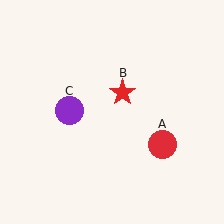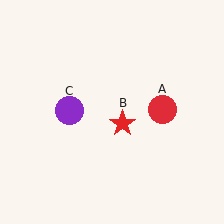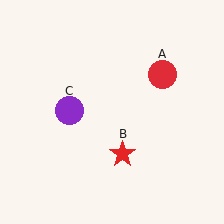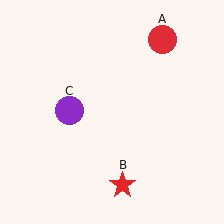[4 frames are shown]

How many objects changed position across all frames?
2 objects changed position: red circle (object A), red star (object B).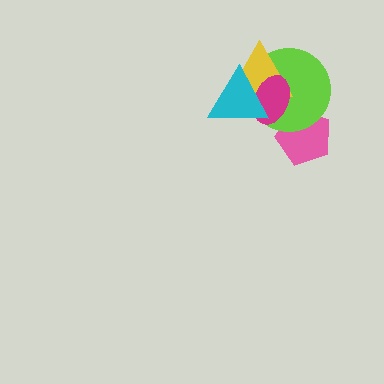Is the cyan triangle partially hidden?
No, no other shape covers it.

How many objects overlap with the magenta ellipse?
4 objects overlap with the magenta ellipse.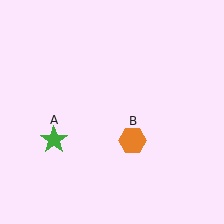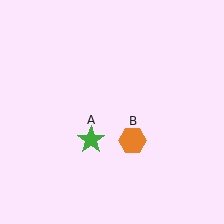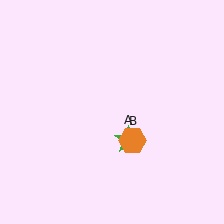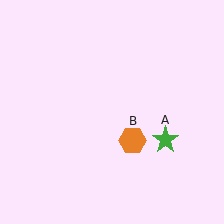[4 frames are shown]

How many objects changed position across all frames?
1 object changed position: green star (object A).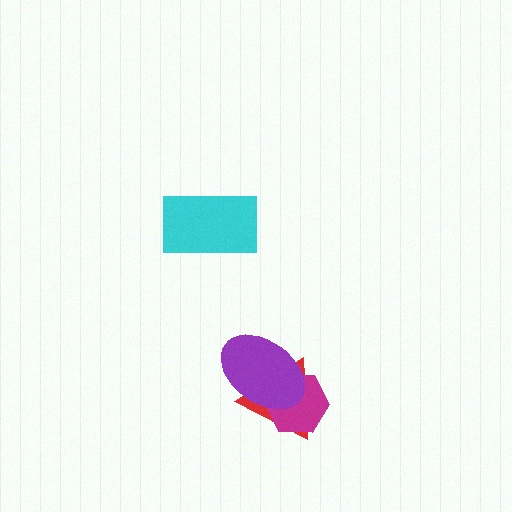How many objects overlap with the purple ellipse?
2 objects overlap with the purple ellipse.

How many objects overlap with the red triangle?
2 objects overlap with the red triangle.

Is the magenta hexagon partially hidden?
Yes, it is partially covered by another shape.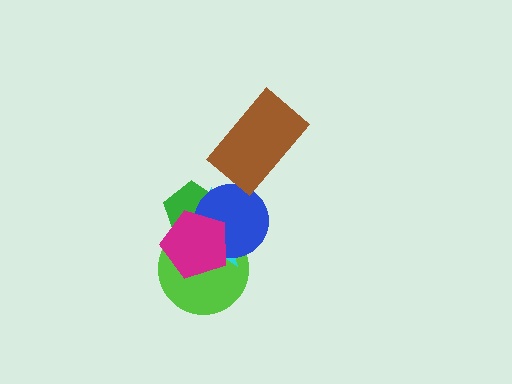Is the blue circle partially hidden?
Yes, it is partially covered by another shape.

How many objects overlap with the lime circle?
4 objects overlap with the lime circle.